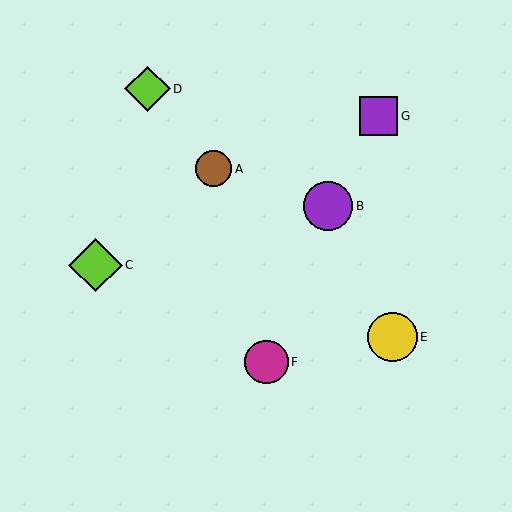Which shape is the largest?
The lime diamond (labeled C) is the largest.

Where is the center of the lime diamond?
The center of the lime diamond is at (96, 265).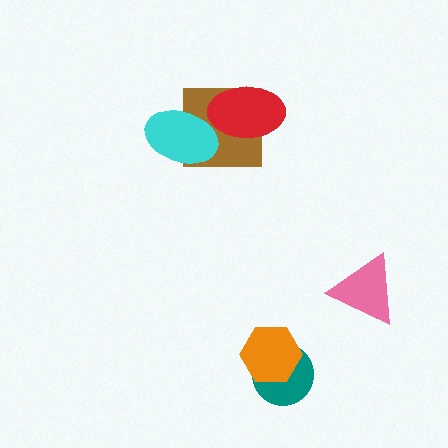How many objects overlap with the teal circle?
1 object overlaps with the teal circle.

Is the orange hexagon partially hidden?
No, no other shape covers it.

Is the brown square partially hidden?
Yes, it is partially covered by another shape.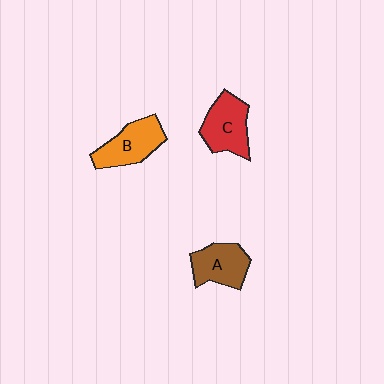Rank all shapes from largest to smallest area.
From largest to smallest: C (red), B (orange), A (brown).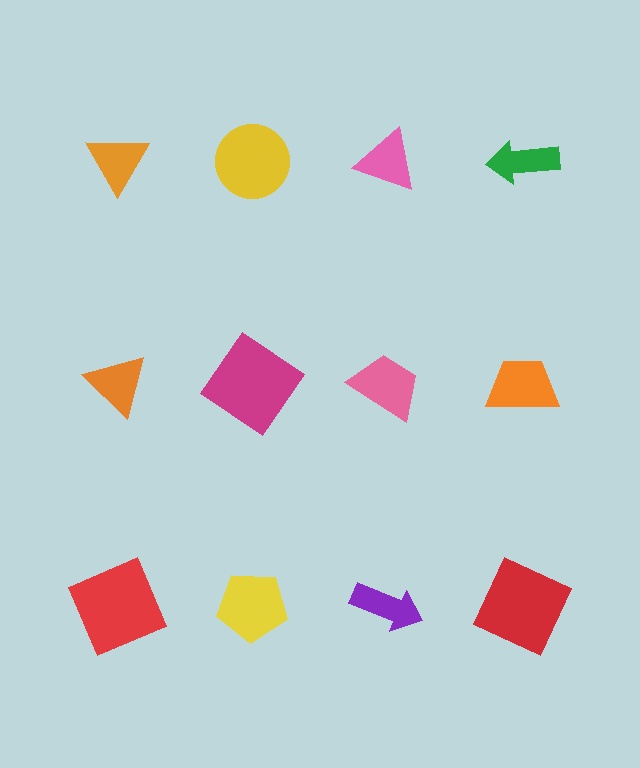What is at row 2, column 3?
A pink trapezoid.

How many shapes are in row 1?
4 shapes.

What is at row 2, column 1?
An orange triangle.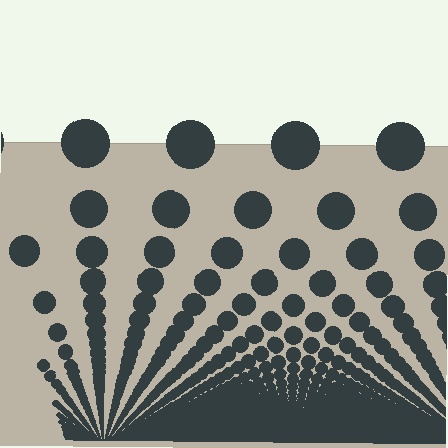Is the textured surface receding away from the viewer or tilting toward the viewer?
The surface appears to tilt toward the viewer. Texture elements get larger and sparser toward the top.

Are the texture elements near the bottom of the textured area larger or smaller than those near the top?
Smaller. The gradient is inverted — elements near the bottom are smaller and denser.